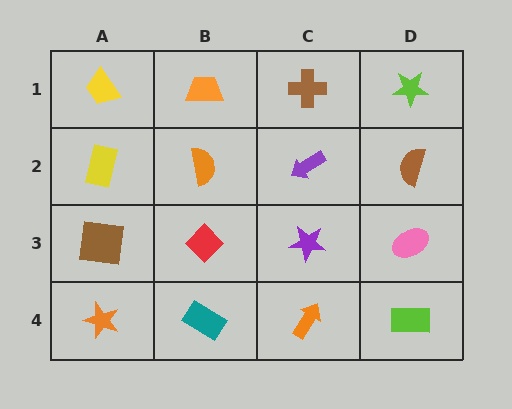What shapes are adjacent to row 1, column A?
A yellow rectangle (row 2, column A), an orange trapezoid (row 1, column B).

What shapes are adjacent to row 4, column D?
A pink ellipse (row 3, column D), an orange arrow (row 4, column C).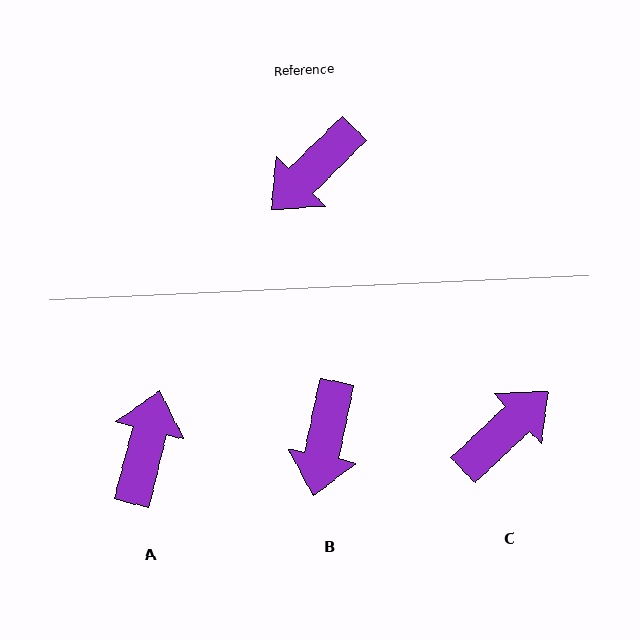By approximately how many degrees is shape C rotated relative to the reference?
Approximately 179 degrees counter-clockwise.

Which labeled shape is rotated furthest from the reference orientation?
C, about 179 degrees away.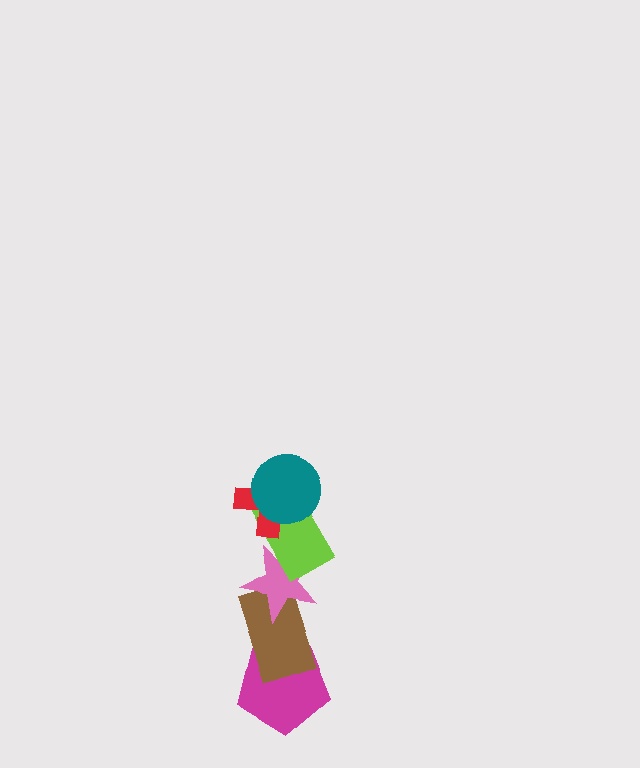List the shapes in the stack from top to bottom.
From top to bottom: the teal circle, the red cross, the lime rectangle, the pink star, the brown rectangle, the magenta pentagon.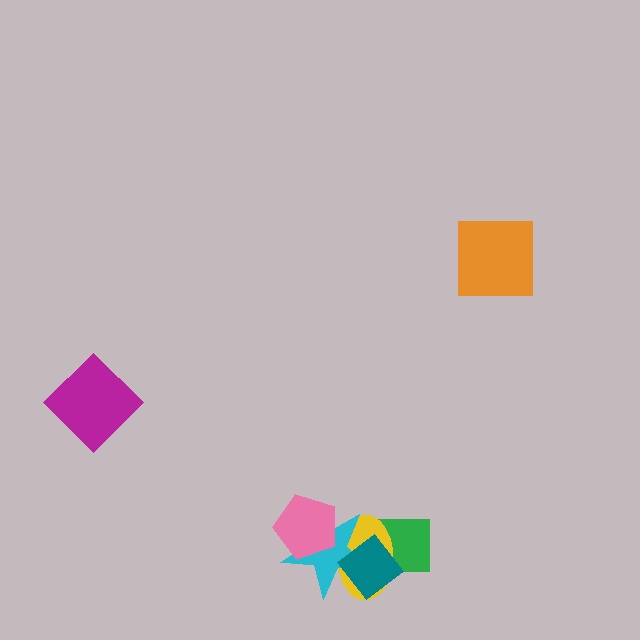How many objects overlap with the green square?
2 objects overlap with the green square.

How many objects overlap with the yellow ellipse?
4 objects overlap with the yellow ellipse.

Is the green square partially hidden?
Yes, it is partially covered by another shape.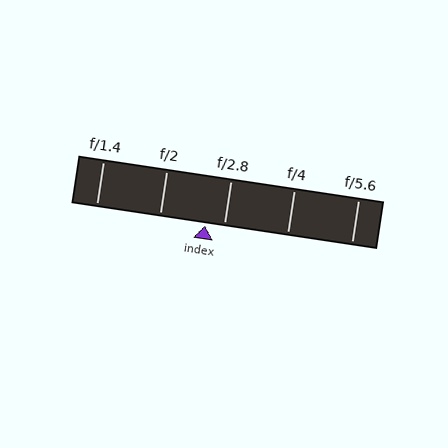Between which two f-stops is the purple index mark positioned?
The index mark is between f/2 and f/2.8.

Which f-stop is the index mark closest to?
The index mark is closest to f/2.8.